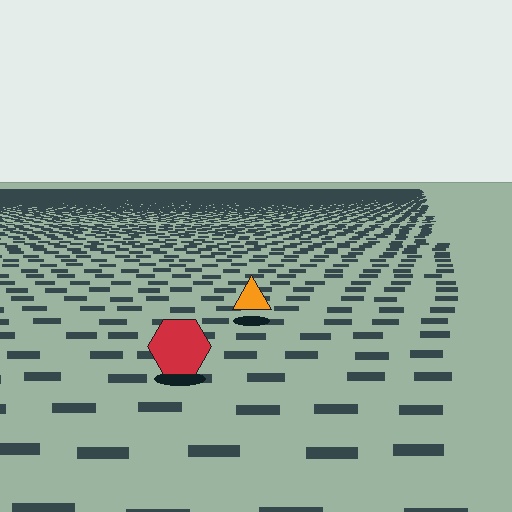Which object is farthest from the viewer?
The orange triangle is farthest from the viewer. It appears smaller and the ground texture around it is denser.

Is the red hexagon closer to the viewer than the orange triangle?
Yes. The red hexagon is closer — you can tell from the texture gradient: the ground texture is coarser near it.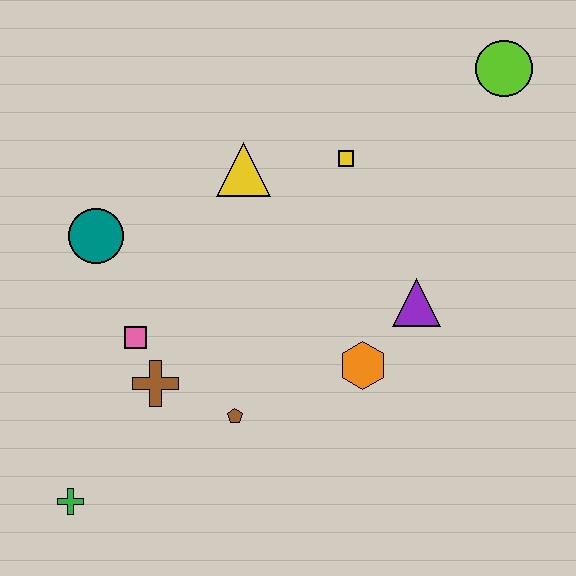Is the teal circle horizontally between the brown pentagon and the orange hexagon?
No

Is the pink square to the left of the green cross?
No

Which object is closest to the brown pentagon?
The brown cross is closest to the brown pentagon.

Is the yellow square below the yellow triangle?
No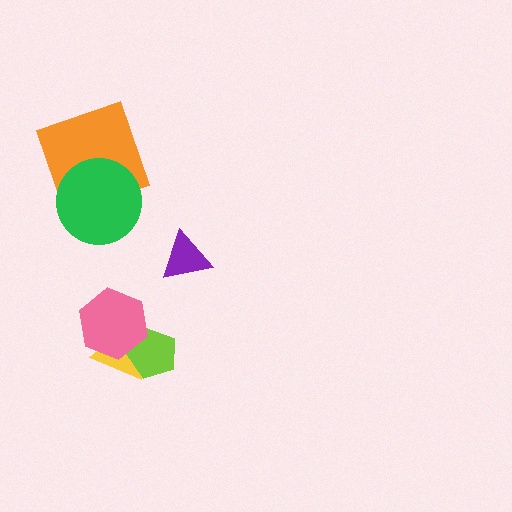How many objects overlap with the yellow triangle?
2 objects overlap with the yellow triangle.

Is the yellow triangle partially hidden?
Yes, it is partially covered by another shape.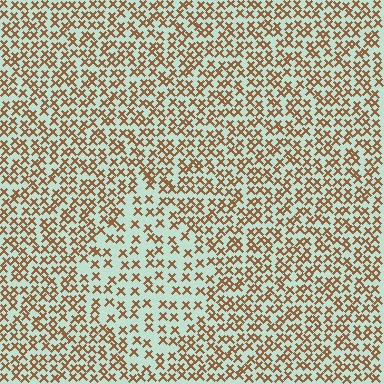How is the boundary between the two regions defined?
The boundary is defined by a change in element density (approximately 1.7x ratio). All elements are the same color, size, and shape.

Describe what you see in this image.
The image contains small brown elements arranged at two different densities. A diamond-shaped region is visible where the elements are less densely packed than the surrounding area.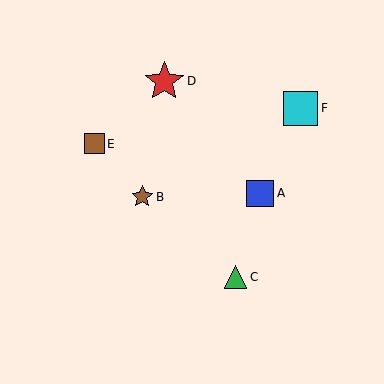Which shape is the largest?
The red star (labeled D) is the largest.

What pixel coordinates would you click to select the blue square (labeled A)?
Click at (260, 193) to select the blue square A.